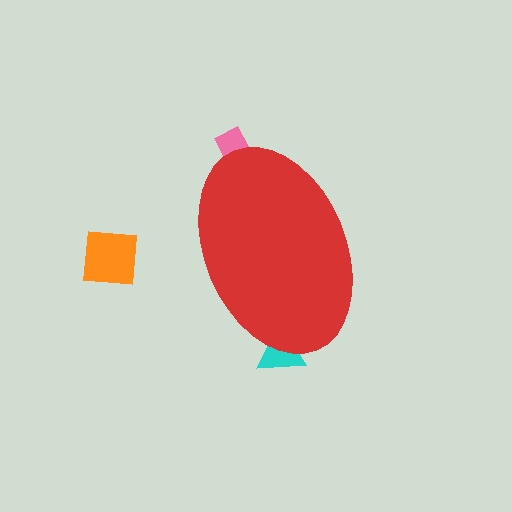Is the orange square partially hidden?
No, the orange square is fully visible.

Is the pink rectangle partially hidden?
Yes, the pink rectangle is partially hidden behind the red ellipse.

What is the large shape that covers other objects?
A red ellipse.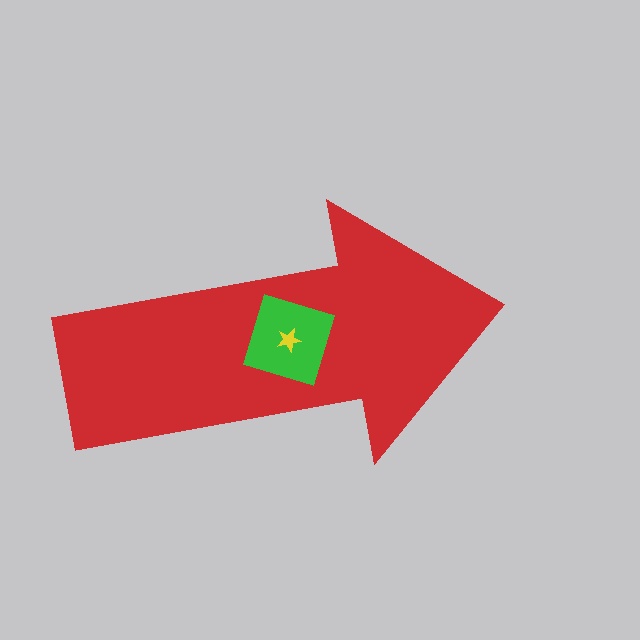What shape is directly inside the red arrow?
The green diamond.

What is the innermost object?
The yellow star.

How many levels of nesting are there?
3.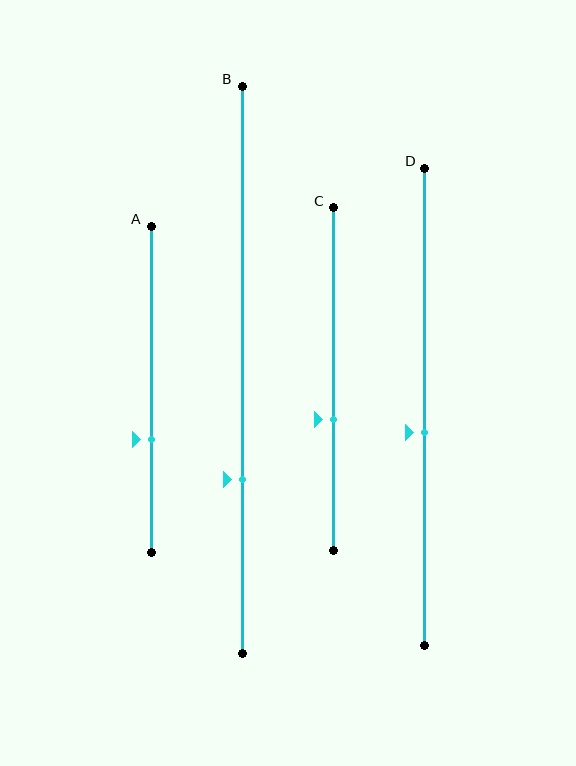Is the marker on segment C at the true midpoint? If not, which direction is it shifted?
No, the marker on segment C is shifted downward by about 12% of the segment length.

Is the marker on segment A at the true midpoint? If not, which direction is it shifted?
No, the marker on segment A is shifted downward by about 15% of the segment length.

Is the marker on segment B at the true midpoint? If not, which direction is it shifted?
No, the marker on segment B is shifted downward by about 19% of the segment length.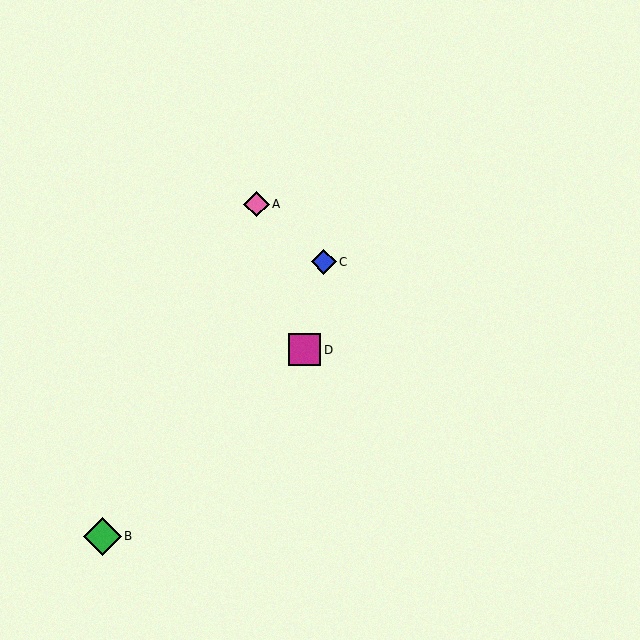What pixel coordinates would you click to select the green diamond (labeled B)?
Click at (102, 536) to select the green diamond B.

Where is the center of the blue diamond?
The center of the blue diamond is at (324, 262).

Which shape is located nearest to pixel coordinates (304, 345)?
The magenta square (labeled D) at (304, 350) is nearest to that location.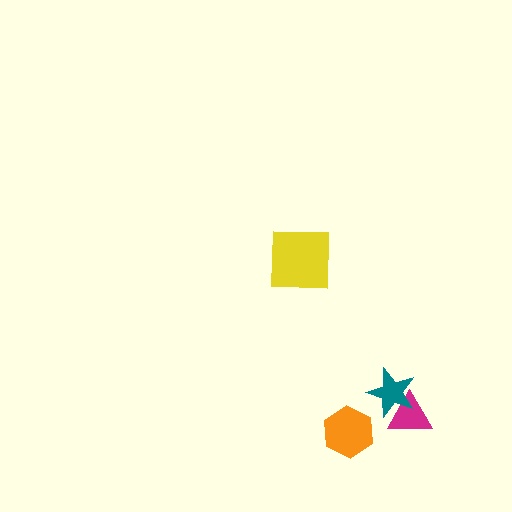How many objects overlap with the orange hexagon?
0 objects overlap with the orange hexagon.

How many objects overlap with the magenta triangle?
1 object overlaps with the magenta triangle.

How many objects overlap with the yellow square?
0 objects overlap with the yellow square.